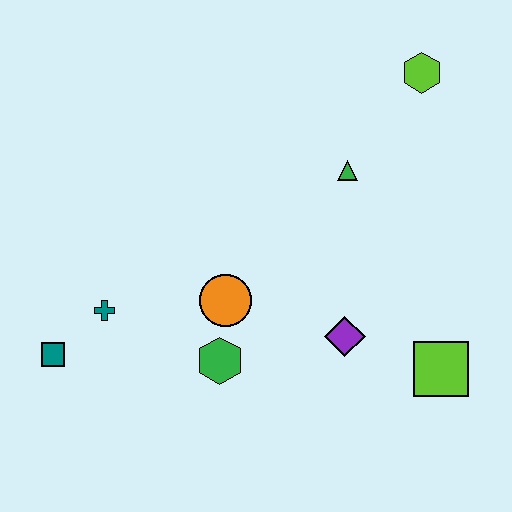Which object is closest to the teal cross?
The teal square is closest to the teal cross.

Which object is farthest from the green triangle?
The teal square is farthest from the green triangle.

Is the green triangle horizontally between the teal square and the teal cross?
No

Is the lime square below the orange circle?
Yes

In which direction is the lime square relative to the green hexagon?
The lime square is to the right of the green hexagon.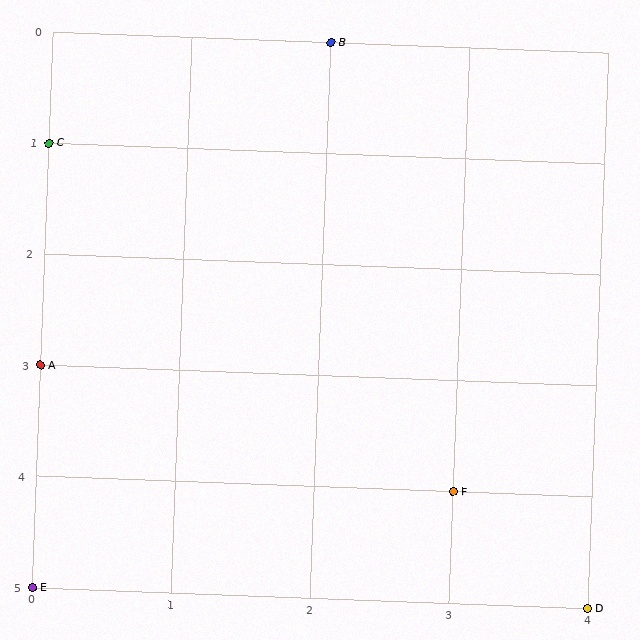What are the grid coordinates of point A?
Point A is at grid coordinates (0, 3).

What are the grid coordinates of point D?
Point D is at grid coordinates (4, 5).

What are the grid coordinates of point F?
Point F is at grid coordinates (3, 4).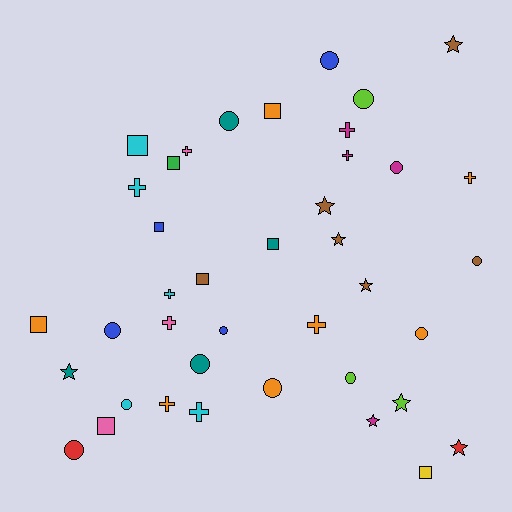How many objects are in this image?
There are 40 objects.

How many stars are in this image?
There are 8 stars.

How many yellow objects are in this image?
There is 1 yellow object.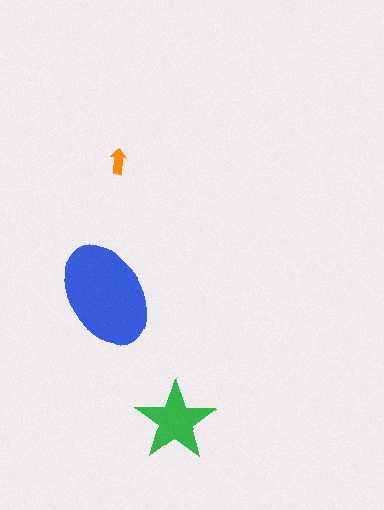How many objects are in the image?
There are 3 objects in the image.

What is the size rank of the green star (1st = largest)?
2nd.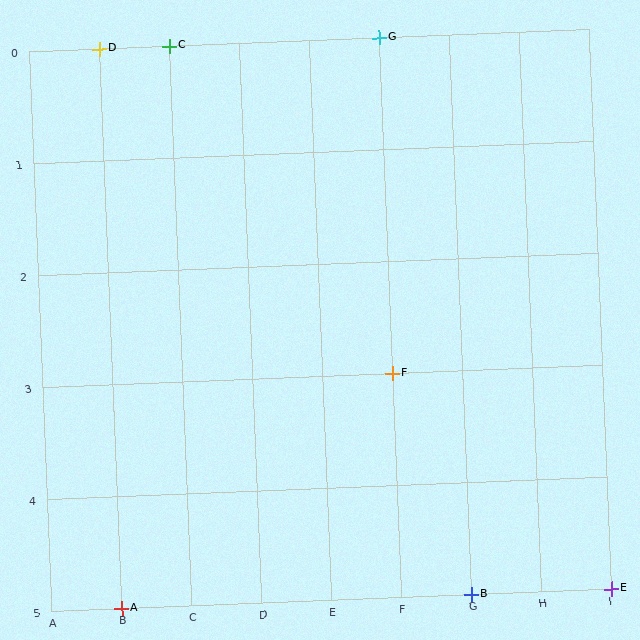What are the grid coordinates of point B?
Point B is at grid coordinates (G, 5).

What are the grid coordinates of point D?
Point D is at grid coordinates (B, 0).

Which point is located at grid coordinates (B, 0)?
Point D is at (B, 0).